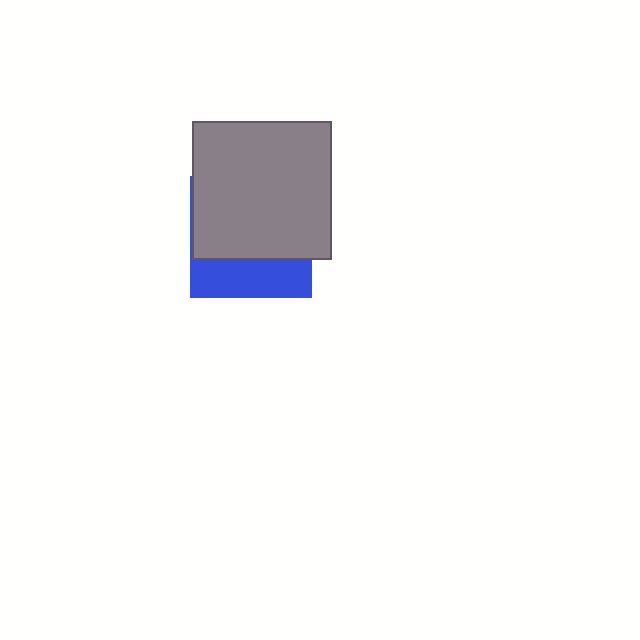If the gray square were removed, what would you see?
You would see the complete blue square.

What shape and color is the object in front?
The object in front is a gray square.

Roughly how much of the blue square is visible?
A small part of it is visible (roughly 32%).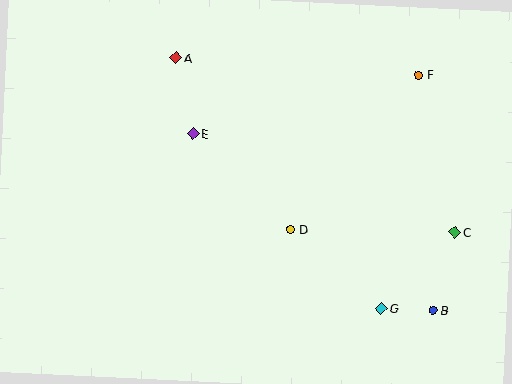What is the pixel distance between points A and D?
The distance between A and D is 207 pixels.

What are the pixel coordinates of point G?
Point G is at (381, 308).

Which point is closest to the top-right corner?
Point F is closest to the top-right corner.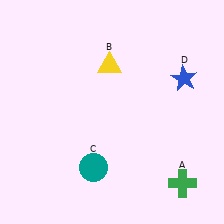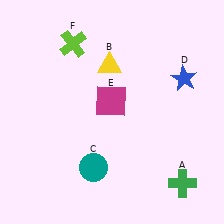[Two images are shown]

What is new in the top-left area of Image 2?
A magenta square (E) was added in the top-left area of Image 2.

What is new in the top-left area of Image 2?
A lime cross (F) was added in the top-left area of Image 2.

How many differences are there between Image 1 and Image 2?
There are 2 differences between the two images.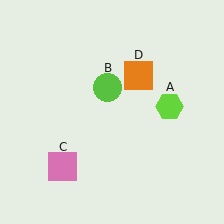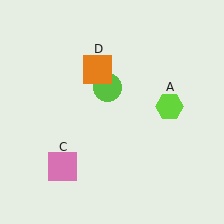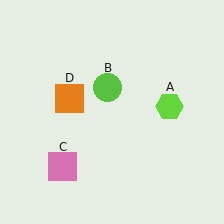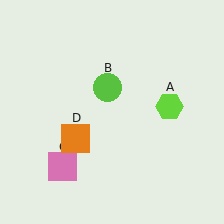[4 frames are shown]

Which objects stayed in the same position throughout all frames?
Lime hexagon (object A) and lime circle (object B) and pink square (object C) remained stationary.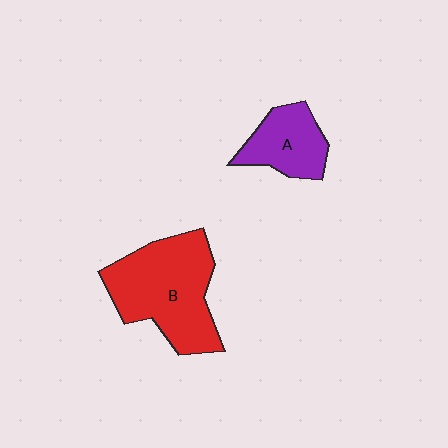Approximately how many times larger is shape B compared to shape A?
Approximately 2.0 times.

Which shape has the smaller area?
Shape A (purple).